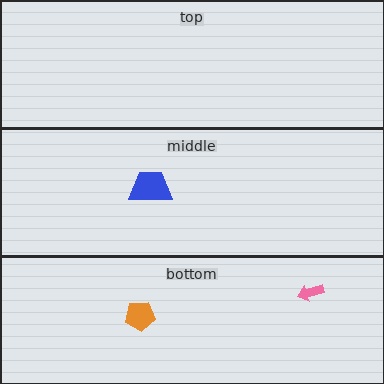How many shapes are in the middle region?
1.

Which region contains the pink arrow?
The bottom region.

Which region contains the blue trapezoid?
The middle region.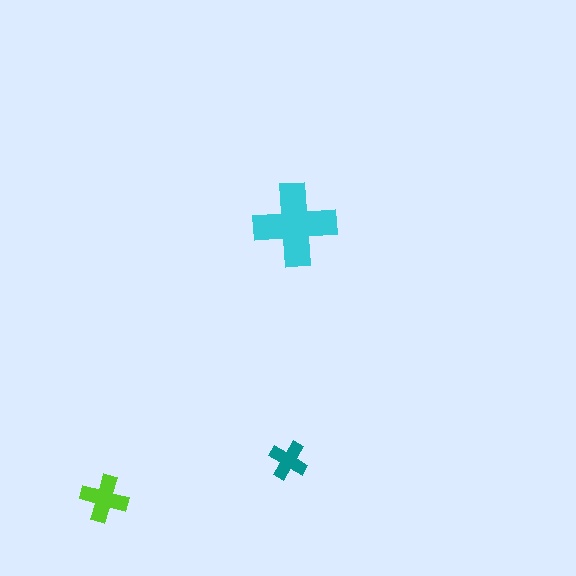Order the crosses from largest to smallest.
the cyan one, the lime one, the teal one.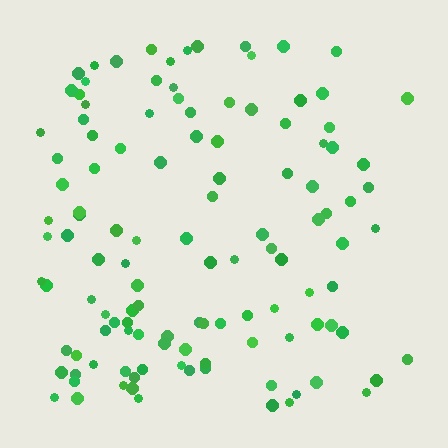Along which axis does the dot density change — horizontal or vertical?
Horizontal.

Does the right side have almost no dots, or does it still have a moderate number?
Still a moderate number, just noticeably fewer than the left.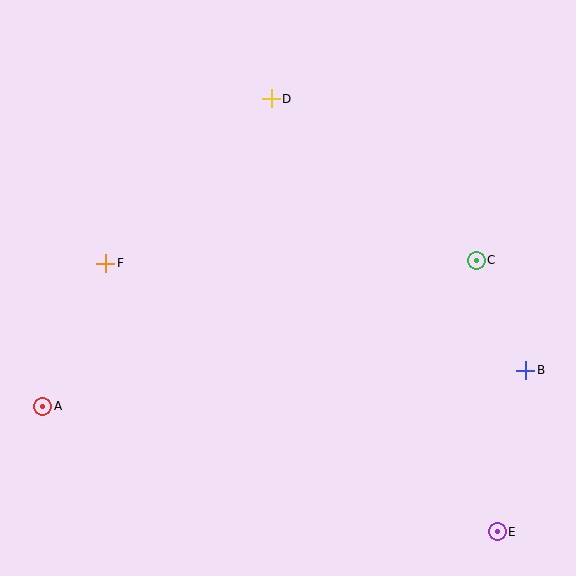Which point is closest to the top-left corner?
Point F is closest to the top-left corner.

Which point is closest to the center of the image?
Point F at (106, 263) is closest to the center.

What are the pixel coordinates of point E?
Point E is at (497, 532).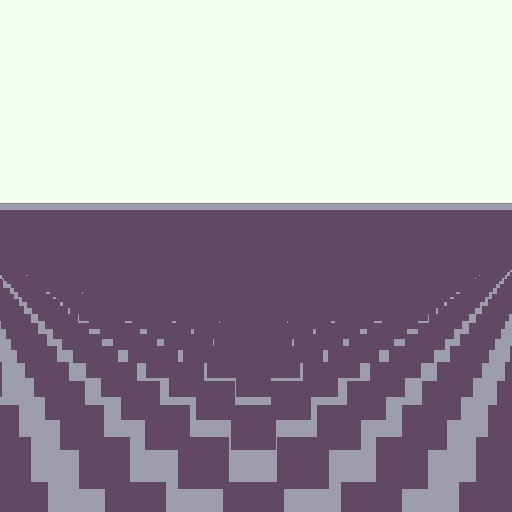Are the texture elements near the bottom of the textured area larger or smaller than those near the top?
Larger. Near the bottom, elements are closer to the viewer and appear at a bigger on-screen size.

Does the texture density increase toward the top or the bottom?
Density increases toward the top.